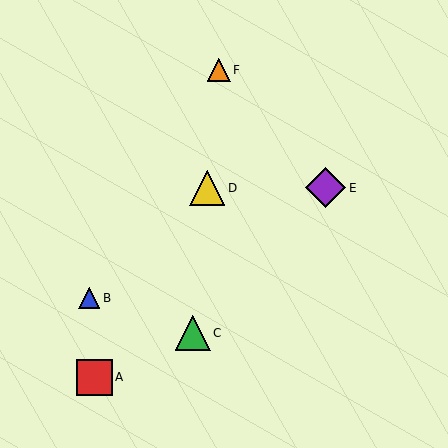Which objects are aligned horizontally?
Objects D, E are aligned horizontally.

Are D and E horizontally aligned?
Yes, both are at y≈188.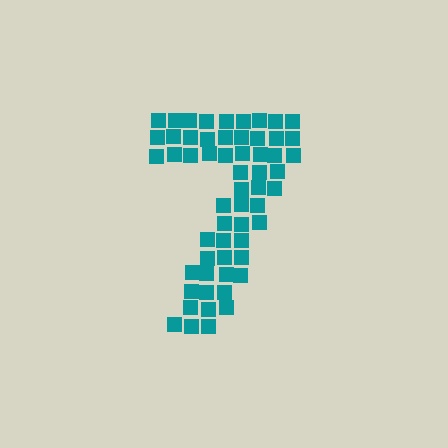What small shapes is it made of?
It is made of small squares.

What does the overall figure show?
The overall figure shows the digit 7.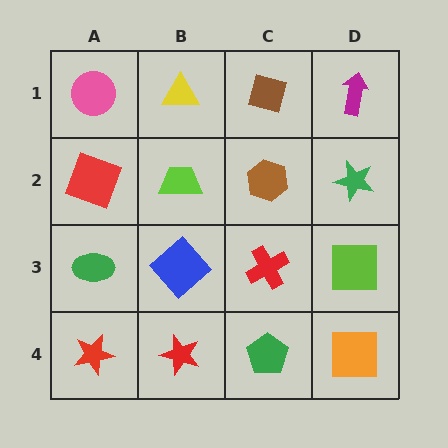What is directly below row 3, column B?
A red star.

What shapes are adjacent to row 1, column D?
A green star (row 2, column D), a brown square (row 1, column C).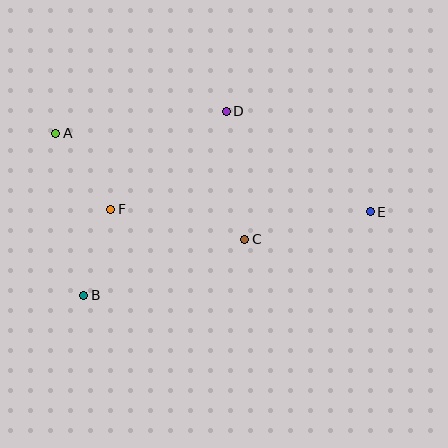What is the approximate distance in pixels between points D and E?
The distance between D and E is approximately 176 pixels.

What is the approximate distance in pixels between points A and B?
The distance between A and B is approximately 165 pixels.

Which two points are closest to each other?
Points B and F are closest to each other.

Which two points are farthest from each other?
Points A and E are farthest from each other.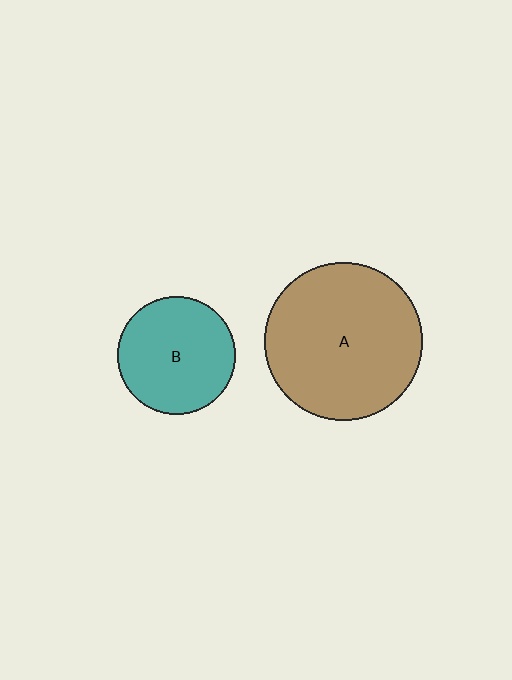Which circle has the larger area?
Circle A (brown).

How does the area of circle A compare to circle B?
Approximately 1.8 times.